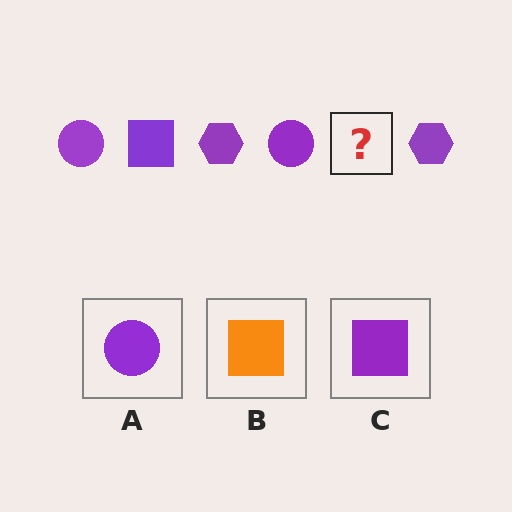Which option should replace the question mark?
Option C.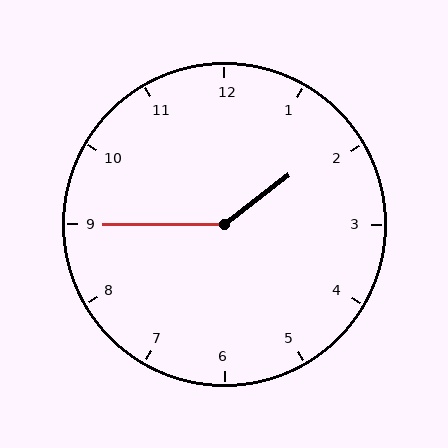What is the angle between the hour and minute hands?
Approximately 142 degrees.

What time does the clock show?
1:45.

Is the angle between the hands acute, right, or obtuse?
It is obtuse.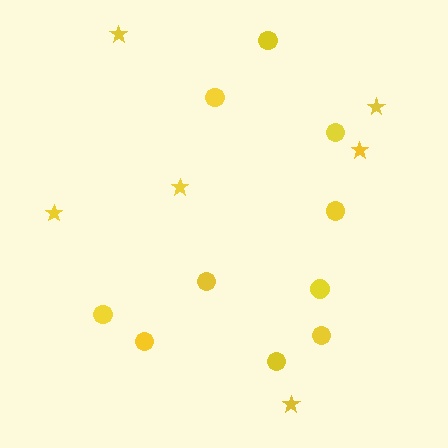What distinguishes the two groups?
There are 2 groups: one group of circles (10) and one group of stars (6).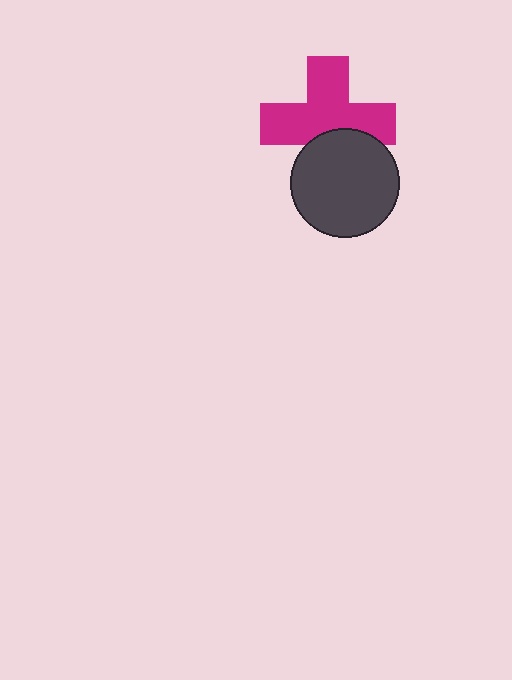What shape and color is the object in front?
The object in front is a dark gray circle.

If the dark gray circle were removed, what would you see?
You would see the complete magenta cross.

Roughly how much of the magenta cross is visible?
Most of it is visible (roughly 70%).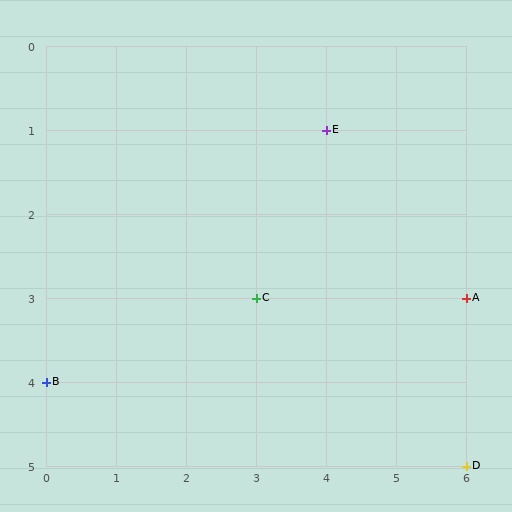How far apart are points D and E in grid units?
Points D and E are 2 columns and 4 rows apart (about 4.5 grid units diagonally).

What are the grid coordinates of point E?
Point E is at grid coordinates (4, 1).